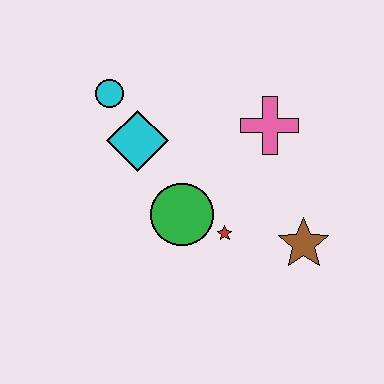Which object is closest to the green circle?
The red star is closest to the green circle.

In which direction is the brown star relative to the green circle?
The brown star is to the right of the green circle.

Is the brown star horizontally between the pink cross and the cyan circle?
No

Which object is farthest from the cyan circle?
The brown star is farthest from the cyan circle.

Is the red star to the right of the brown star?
No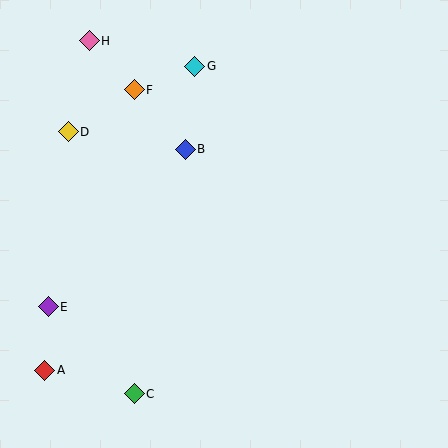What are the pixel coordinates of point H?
Point H is at (89, 41).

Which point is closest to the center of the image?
Point B at (185, 149) is closest to the center.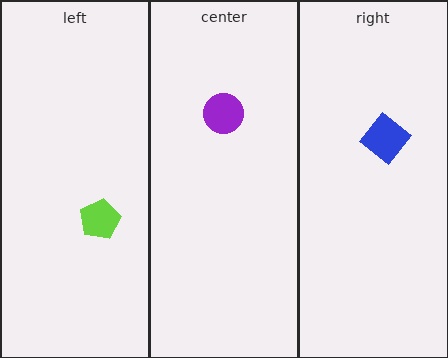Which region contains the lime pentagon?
The left region.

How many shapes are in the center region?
1.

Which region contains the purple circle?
The center region.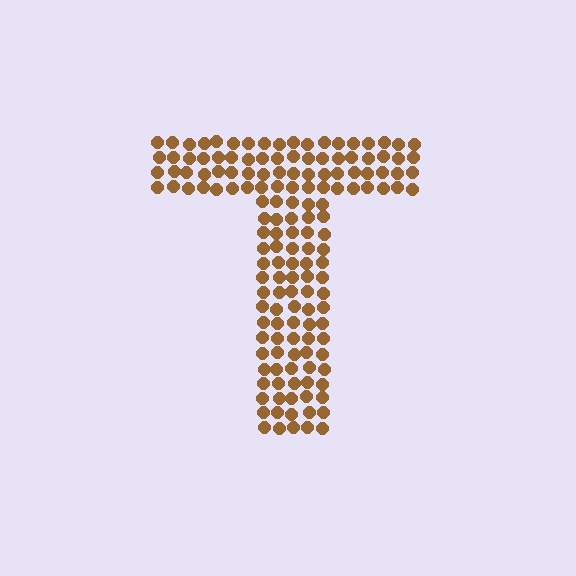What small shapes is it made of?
It is made of small circles.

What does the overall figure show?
The overall figure shows the letter T.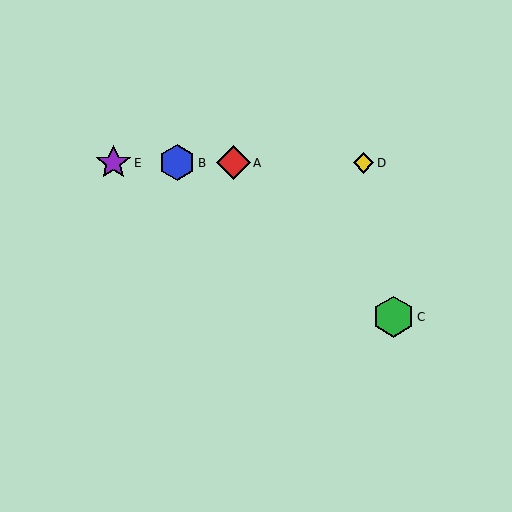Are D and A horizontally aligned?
Yes, both are at y≈163.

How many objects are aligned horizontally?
4 objects (A, B, D, E) are aligned horizontally.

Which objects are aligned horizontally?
Objects A, B, D, E are aligned horizontally.